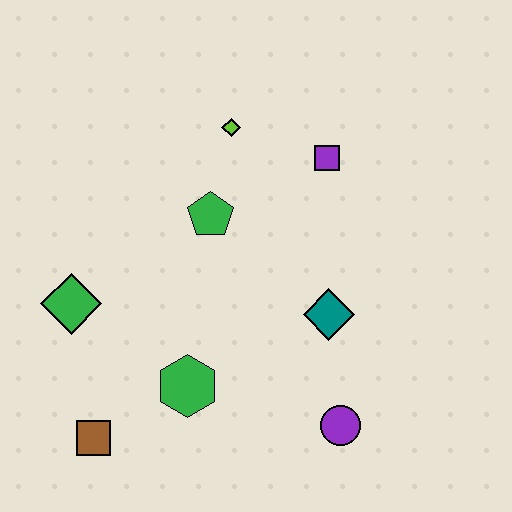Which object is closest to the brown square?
The green hexagon is closest to the brown square.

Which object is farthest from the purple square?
The brown square is farthest from the purple square.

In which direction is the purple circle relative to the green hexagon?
The purple circle is to the right of the green hexagon.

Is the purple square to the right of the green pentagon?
Yes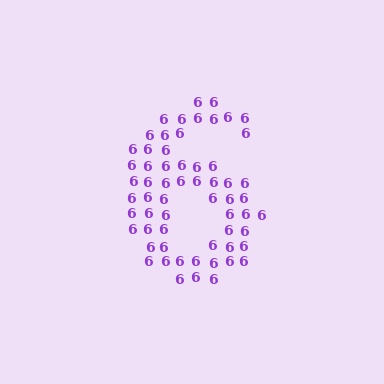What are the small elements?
The small elements are digit 6's.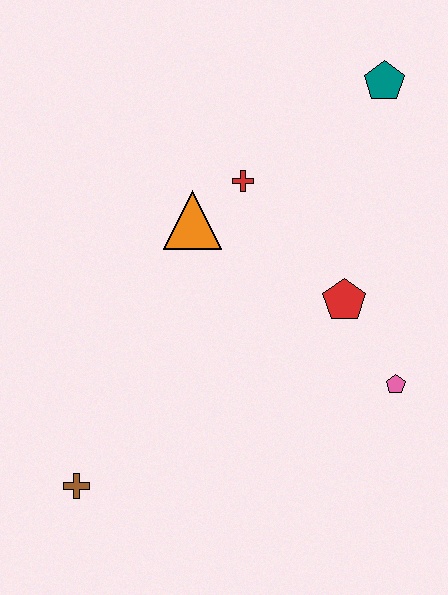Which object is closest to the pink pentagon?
The red pentagon is closest to the pink pentagon.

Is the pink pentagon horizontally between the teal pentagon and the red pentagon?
No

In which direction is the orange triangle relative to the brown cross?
The orange triangle is above the brown cross.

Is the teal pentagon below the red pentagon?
No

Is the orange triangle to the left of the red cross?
Yes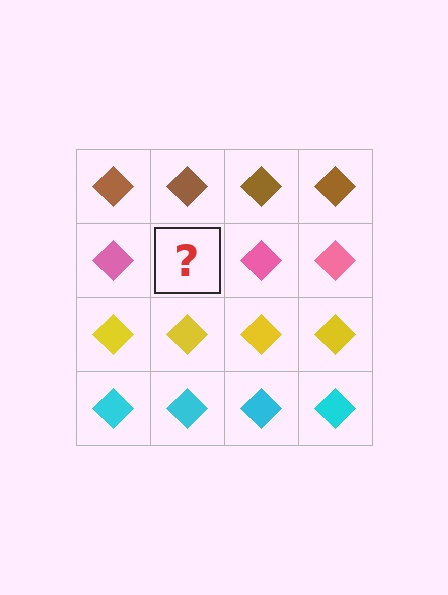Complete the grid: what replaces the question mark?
The question mark should be replaced with a pink diamond.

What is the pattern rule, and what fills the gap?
The rule is that each row has a consistent color. The gap should be filled with a pink diamond.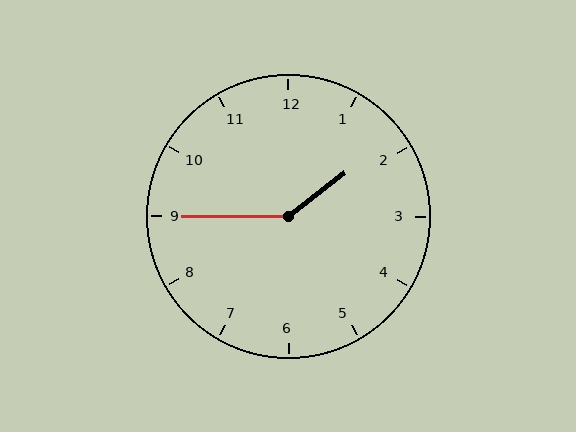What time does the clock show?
1:45.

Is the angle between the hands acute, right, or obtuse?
It is obtuse.